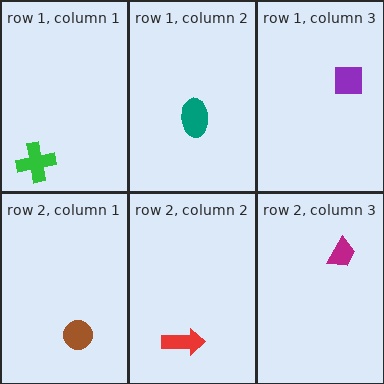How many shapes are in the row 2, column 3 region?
1.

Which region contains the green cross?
The row 1, column 1 region.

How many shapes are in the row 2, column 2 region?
1.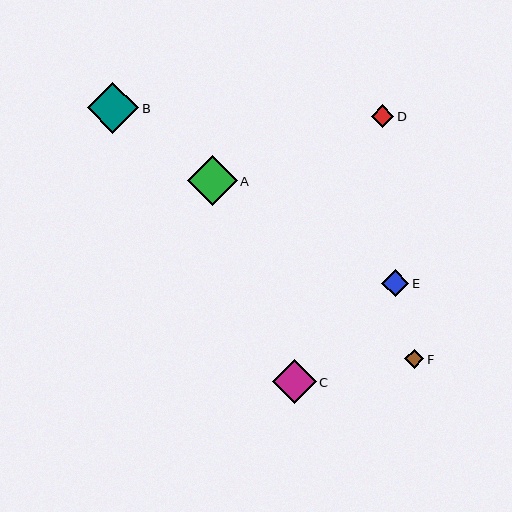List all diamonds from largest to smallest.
From largest to smallest: B, A, C, E, D, F.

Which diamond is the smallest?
Diamond F is the smallest with a size of approximately 19 pixels.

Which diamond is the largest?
Diamond B is the largest with a size of approximately 51 pixels.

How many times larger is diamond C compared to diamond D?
Diamond C is approximately 2.0 times the size of diamond D.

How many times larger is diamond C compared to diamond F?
Diamond C is approximately 2.4 times the size of diamond F.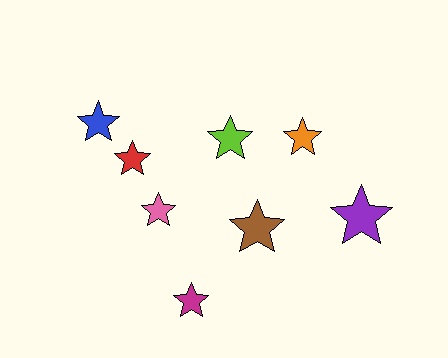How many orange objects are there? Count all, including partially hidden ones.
There is 1 orange object.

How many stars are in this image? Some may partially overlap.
There are 8 stars.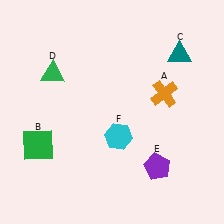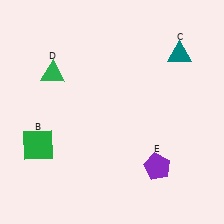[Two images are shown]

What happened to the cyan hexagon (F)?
The cyan hexagon (F) was removed in Image 2. It was in the bottom-right area of Image 1.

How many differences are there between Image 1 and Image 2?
There are 2 differences between the two images.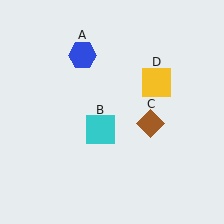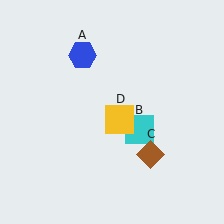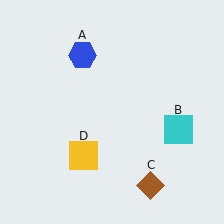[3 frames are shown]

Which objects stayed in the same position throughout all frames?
Blue hexagon (object A) remained stationary.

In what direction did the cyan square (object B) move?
The cyan square (object B) moved right.